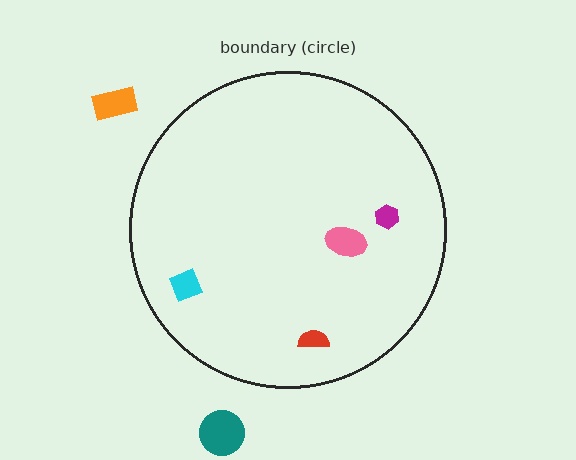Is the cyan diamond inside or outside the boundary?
Inside.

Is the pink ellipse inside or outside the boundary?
Inside.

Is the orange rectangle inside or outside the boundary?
Outside.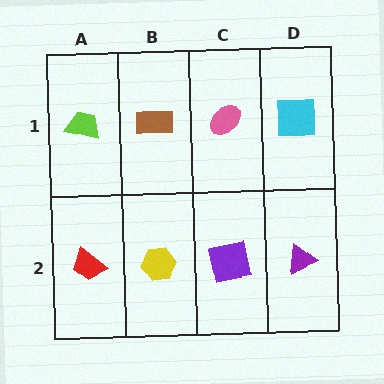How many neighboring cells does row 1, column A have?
2.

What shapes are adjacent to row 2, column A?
A lime trapezoid (row 1, column A), a yellow hexagon (row 2, column B).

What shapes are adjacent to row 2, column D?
A cyan square (row 1, column D), a purple square (row 2, column C).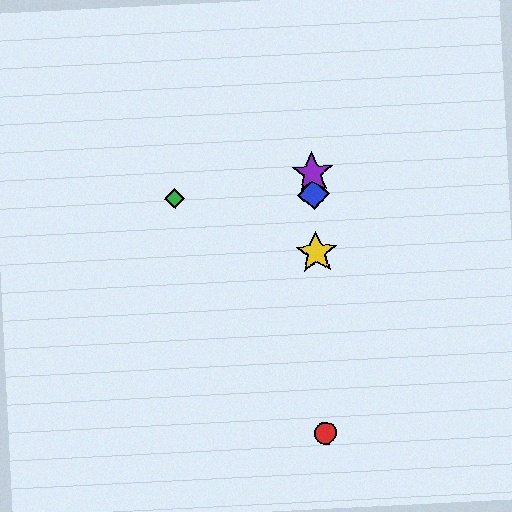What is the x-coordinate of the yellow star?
The yellow star is at x≈316.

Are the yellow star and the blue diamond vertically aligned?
Yes, both are at x≈316.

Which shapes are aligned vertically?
The red circle, the blue diamond, the yellow star, the purple star are aligned vertically.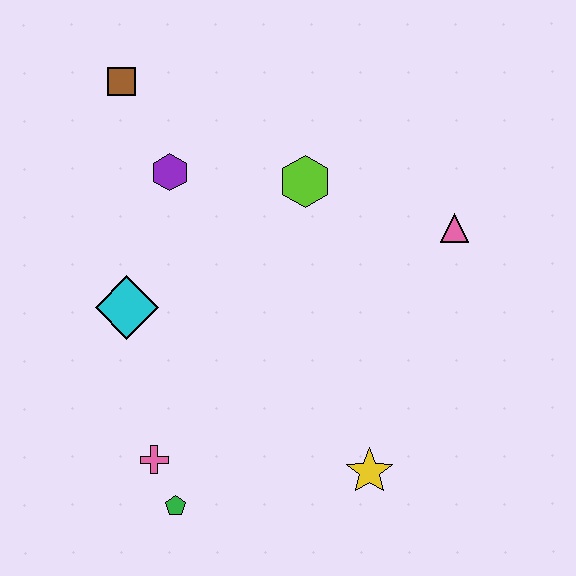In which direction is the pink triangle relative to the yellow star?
The pink triangle is above the yellow star.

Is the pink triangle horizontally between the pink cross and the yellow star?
No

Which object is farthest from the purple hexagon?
The yellow star is farthest from the purple hexagon.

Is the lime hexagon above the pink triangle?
Yes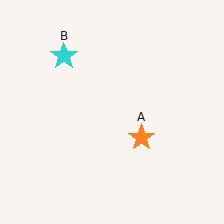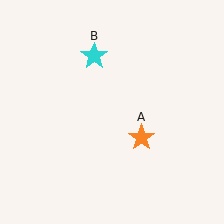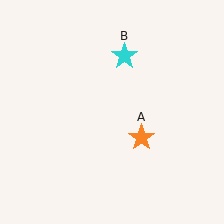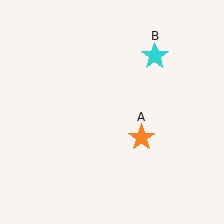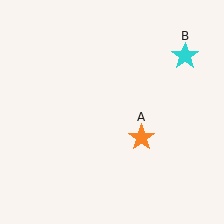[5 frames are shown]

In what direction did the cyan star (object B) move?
The cyan star (object B) moved right.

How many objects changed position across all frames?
1 object changed position: cyan star (object B).